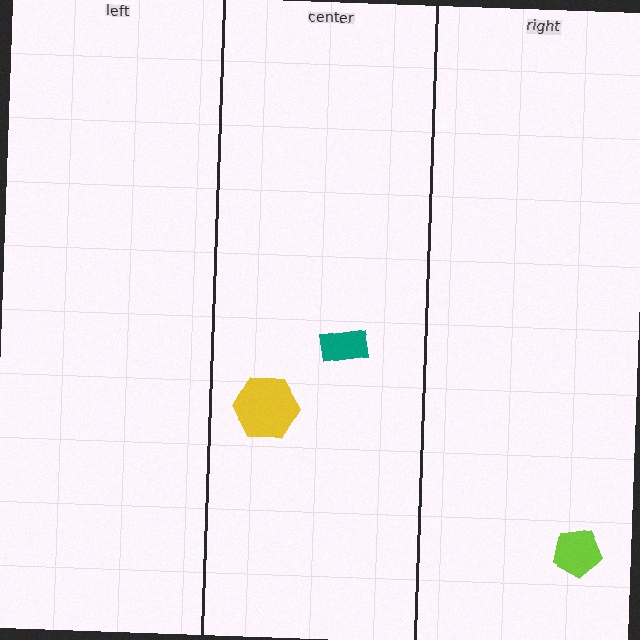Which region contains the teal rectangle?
The center region.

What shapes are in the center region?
The yellow hexagon, the teal rectangle.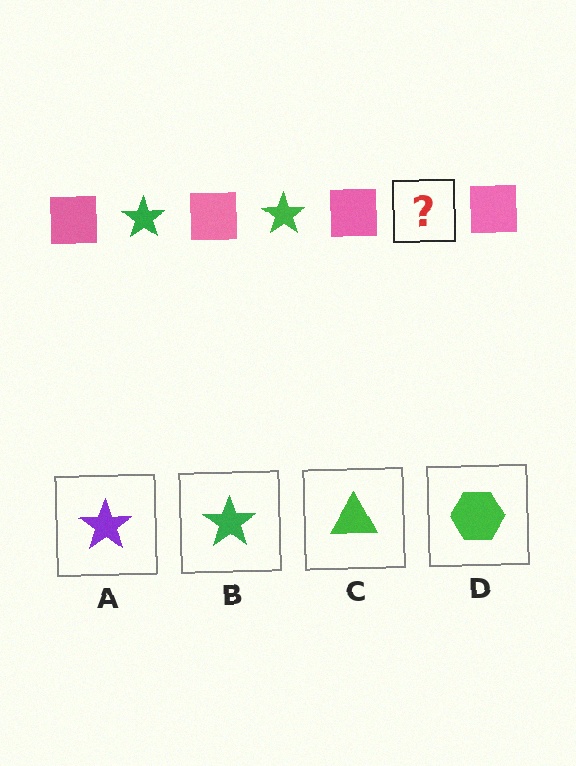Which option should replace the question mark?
Option B.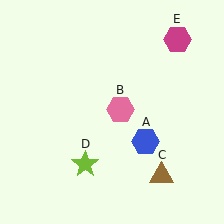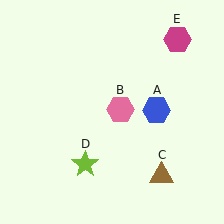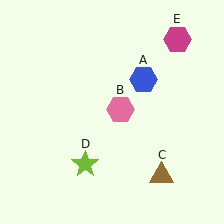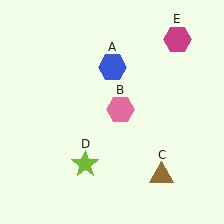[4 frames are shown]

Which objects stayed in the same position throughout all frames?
Pink hexagon (object B) and brown triangle (object C) and lime star (object D) and magenta hexagon (object E) remained stationary.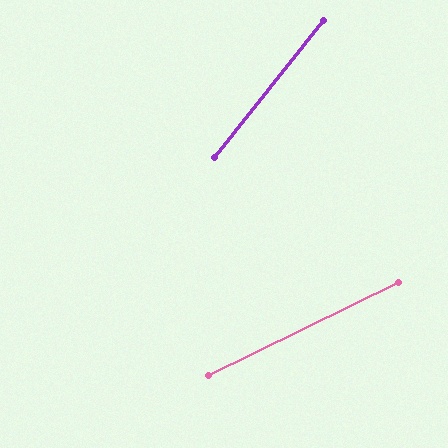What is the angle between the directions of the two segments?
Approximately 25 degrees.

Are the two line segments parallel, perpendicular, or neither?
Neither parallel nor perpendicular — they differ by about 25°.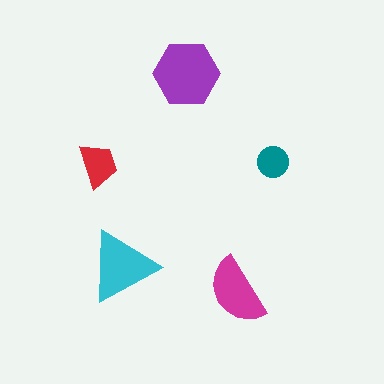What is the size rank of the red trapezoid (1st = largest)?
4th.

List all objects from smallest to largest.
The teal circle, the red trapezoid, the magenta semicircle, the cyan triangle, the purple hexagon.